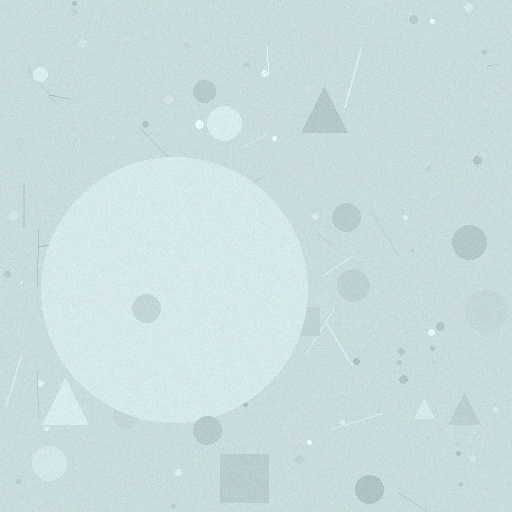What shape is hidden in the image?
A circle is hidden in the image.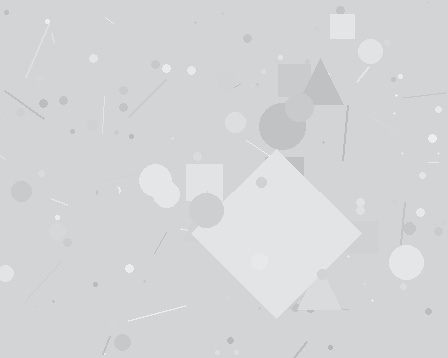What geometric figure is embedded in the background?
A diamond is embedded in the background.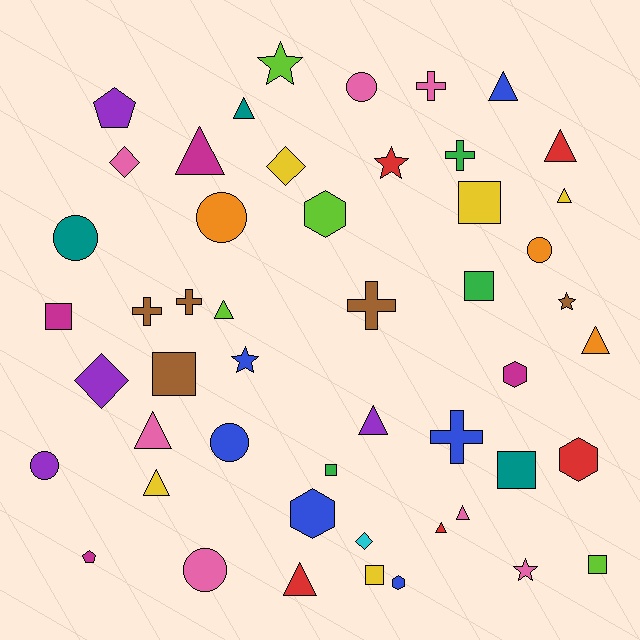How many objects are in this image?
There are 50 objects.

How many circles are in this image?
There are 7 circles.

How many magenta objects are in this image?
There are 4 magenta objects.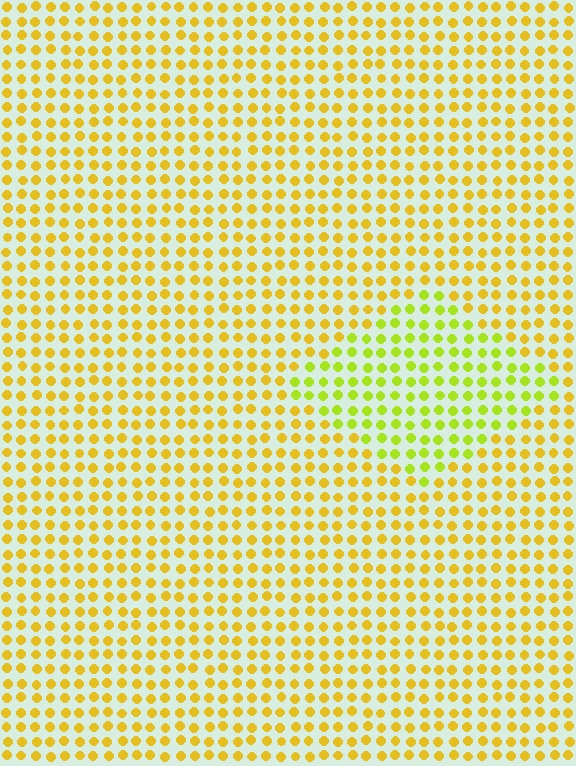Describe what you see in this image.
The image is filled with small yellow elements in a uniform arrangement. A diamond-shaped region is visible where the elements are tinted to a slightly different hue, forming a subtle color boundary.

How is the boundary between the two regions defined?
The boundary is defined purely by a slight shift in hue (about 31 degrees). Spacing, size, and orientation are identical on both sides.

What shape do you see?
I see a diamond.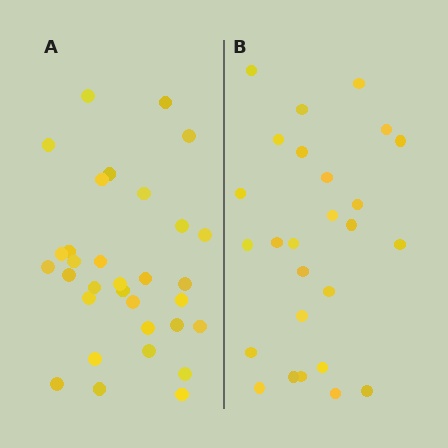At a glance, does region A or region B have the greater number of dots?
Region A (the left region) has more dots.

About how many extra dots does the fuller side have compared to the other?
Region A has about 6 more dots than region B.